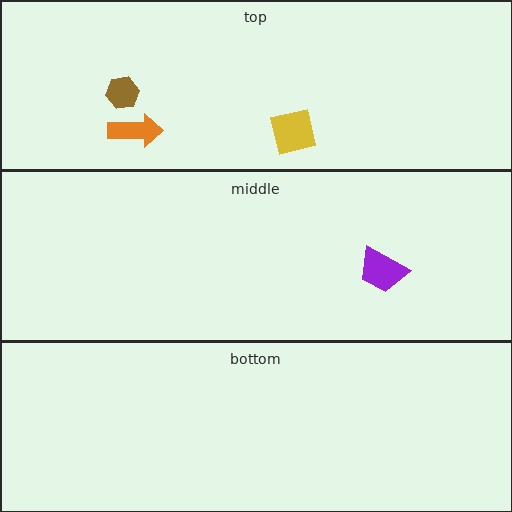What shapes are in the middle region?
The purple trapezoid.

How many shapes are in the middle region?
1.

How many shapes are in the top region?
3.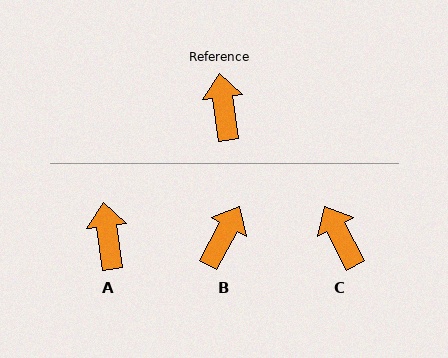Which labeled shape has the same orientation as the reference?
A.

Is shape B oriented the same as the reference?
No, it is off by about 36 degrees.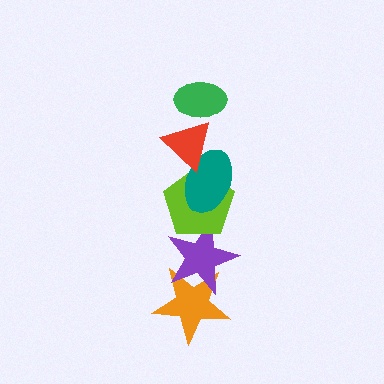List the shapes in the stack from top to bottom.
From top to bottom: the green ellipse, the red triangle, the teal ellipse, the lime pentagon, the purple star, the orange star.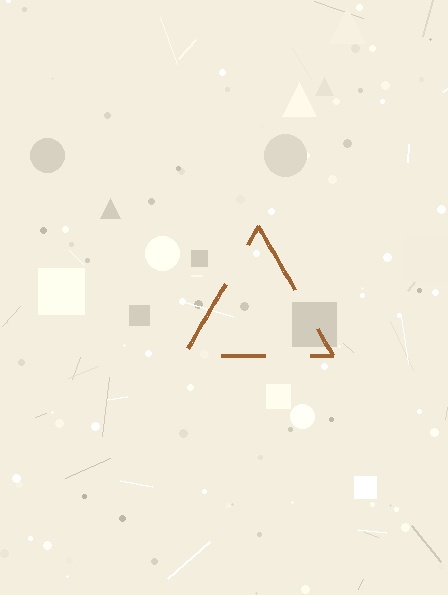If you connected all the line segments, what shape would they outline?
They would outline a triangle.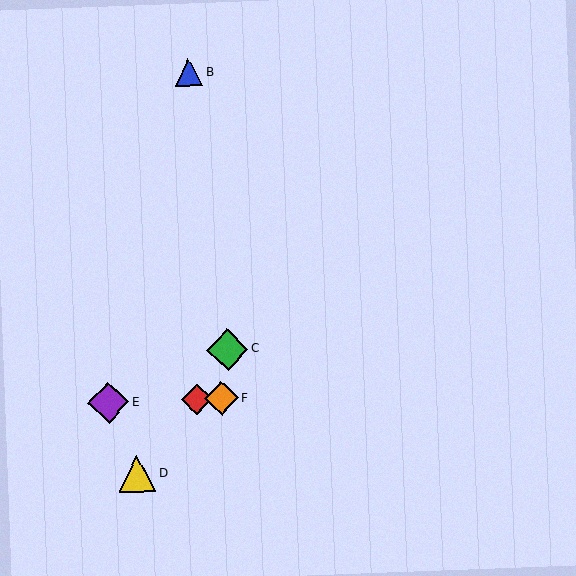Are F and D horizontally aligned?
No, F is at y≈398 and D is at y≈474.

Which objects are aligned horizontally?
Objects A, E, F are aligned horizontally.